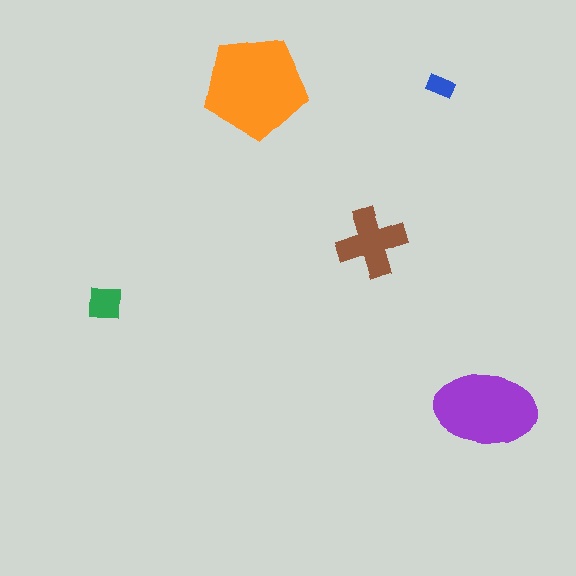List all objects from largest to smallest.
The orange pentagon, the purple ellipse, the brown cross, the green square, the blue rectangle.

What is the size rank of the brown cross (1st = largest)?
3rd.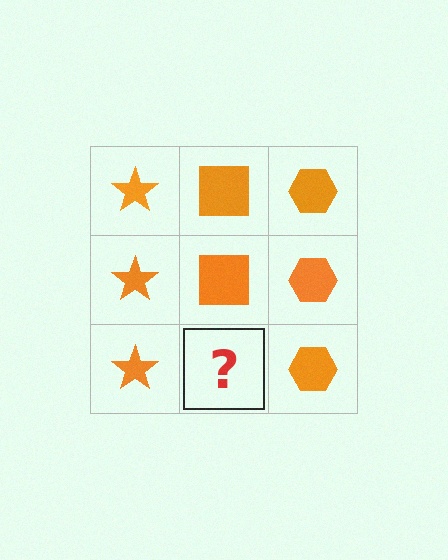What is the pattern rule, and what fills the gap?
The rule is that each column has a consistent shape. The gap should be filled with an orange square.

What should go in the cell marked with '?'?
The missing cell should contain an orange square.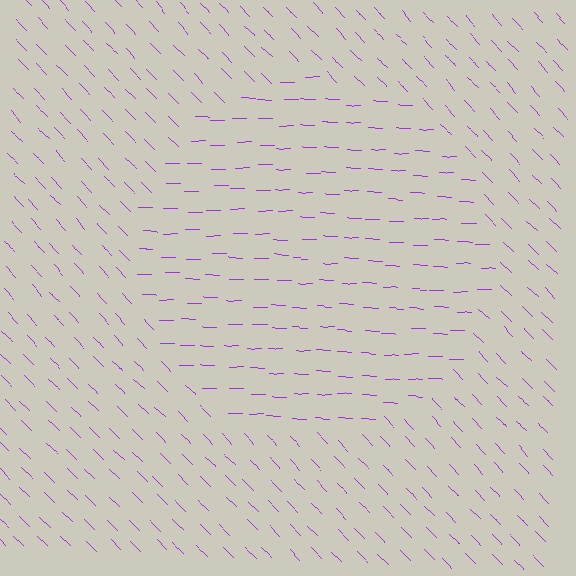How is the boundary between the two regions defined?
The boundary is defined purely by a change in line orientation (approximately 45 degrees difference). All lines are the same color and thickness.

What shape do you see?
I see a circle.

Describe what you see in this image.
The image is filled with small purple line segments. A circle region in the image has lines oriented differently from the surrounding lines, creating a visible texture boundary.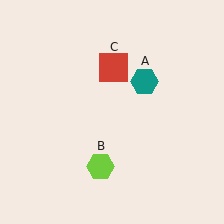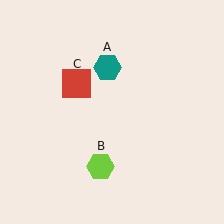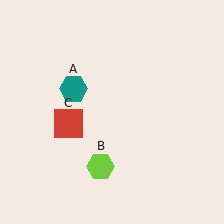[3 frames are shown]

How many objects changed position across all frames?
2 objects changed position: teal hexagon (object A), red square (object C).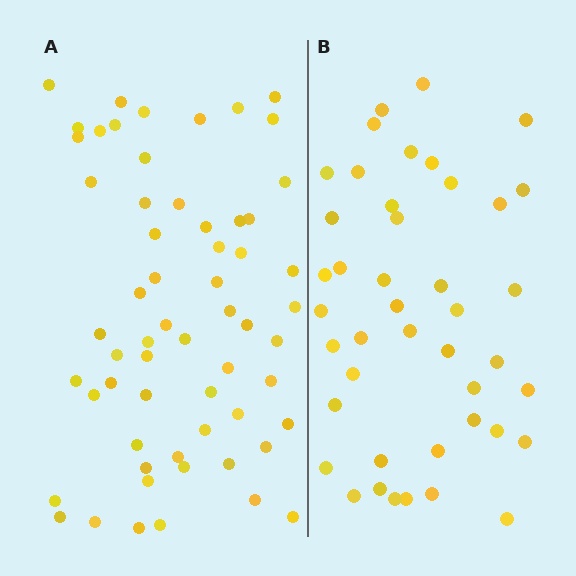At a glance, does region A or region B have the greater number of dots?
Region A (the left region) has more dots.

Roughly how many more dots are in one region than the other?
Region A has approximately 15 more dots than region B.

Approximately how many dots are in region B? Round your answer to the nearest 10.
About 40 dots. (The exact count is 43, which rounds to 40.)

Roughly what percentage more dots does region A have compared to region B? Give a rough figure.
About 40% more.